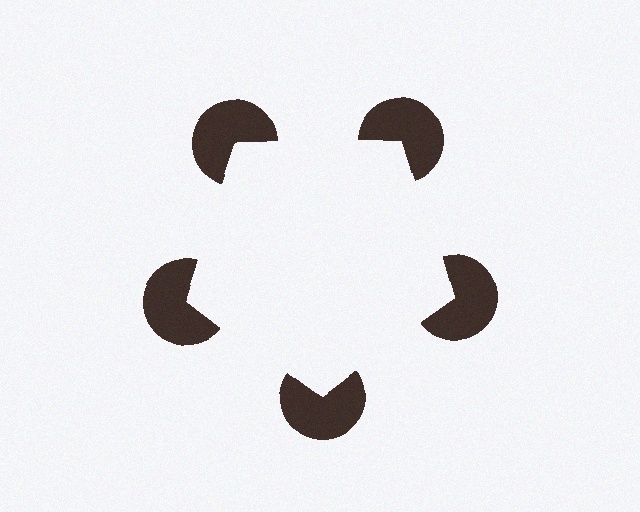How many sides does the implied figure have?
5 sides.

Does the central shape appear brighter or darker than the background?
It typically appears slightly brighter than the background, even though no actual brightness change is drawn.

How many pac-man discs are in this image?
There are 5 — one at each vertex of the illusory pentagon.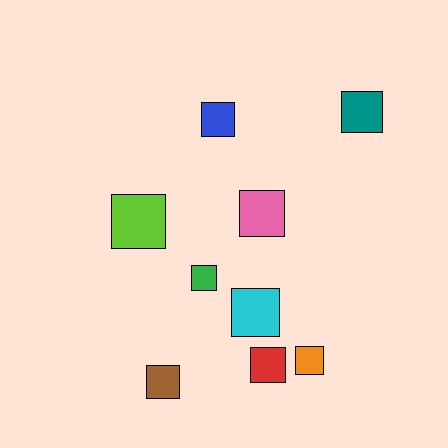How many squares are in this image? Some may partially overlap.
There are 9 squares.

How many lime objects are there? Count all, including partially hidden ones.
There is 1 lime object.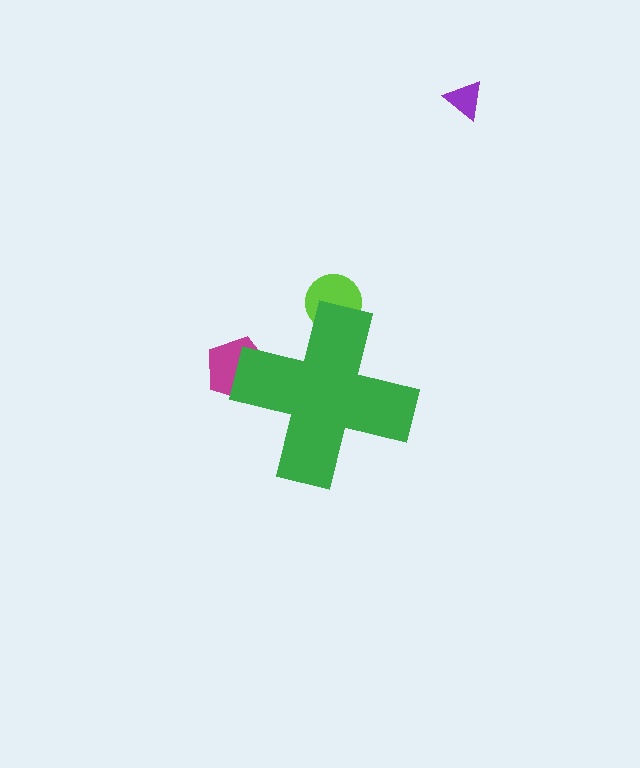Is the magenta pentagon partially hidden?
Yes, the magenta pentagon is partially hidden behind the green cross.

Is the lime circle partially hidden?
Yes, the lime circle is partially hidden behind the green cross.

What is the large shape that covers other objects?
A green cross.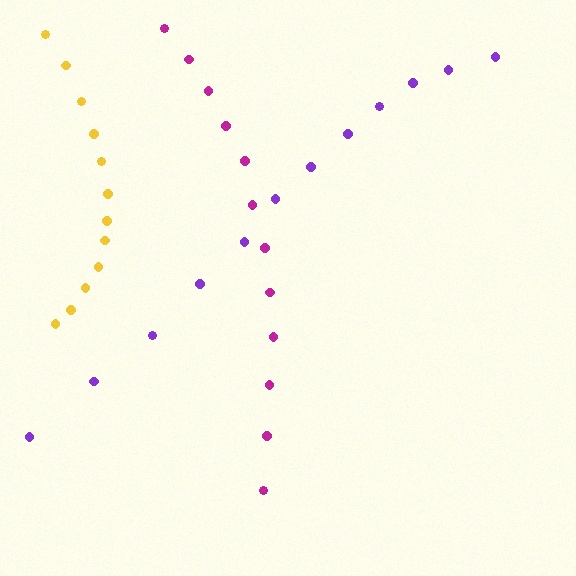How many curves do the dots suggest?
There are 3 distinct paths.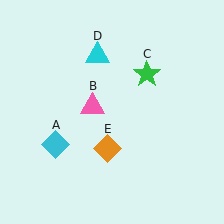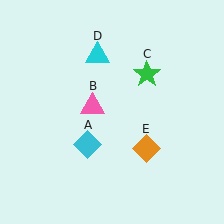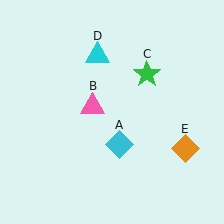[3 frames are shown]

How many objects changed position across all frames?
2 objects changed position: cyan diamond (object A), orange diamond (object E).